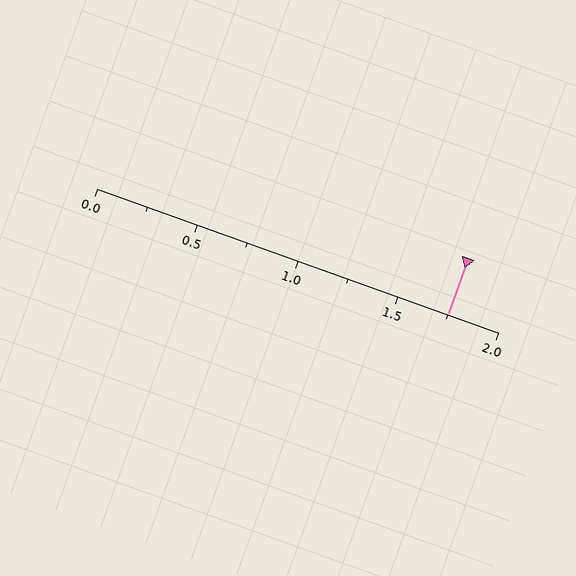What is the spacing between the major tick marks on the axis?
The major ticks are spaced 0.5 apart.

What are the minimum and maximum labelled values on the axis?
The axis runs from 0.0 to 2.0.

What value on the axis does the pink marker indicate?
The marker indicates approximately 1.75.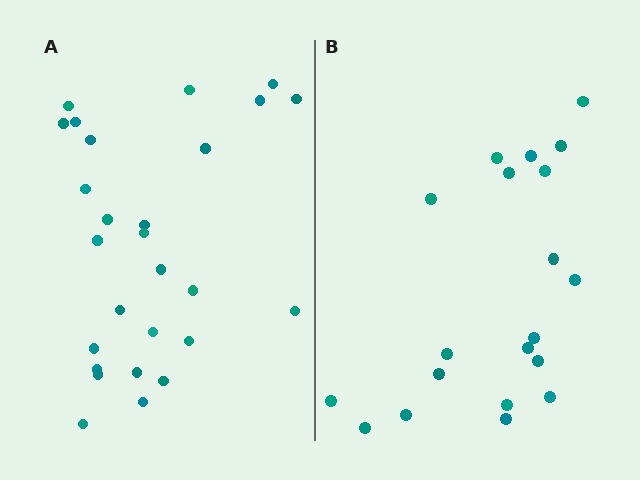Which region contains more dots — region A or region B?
Region A (the left region) has more dots.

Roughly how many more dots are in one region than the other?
Region A has roughly 8 or so more dots than region B.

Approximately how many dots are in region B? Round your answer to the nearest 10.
About 20 dots.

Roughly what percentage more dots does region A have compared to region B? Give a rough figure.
About 35% more.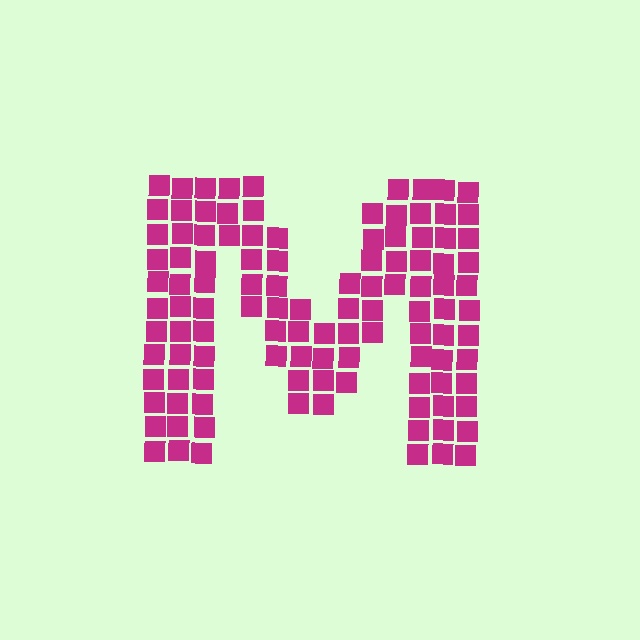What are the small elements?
The small elements are squares.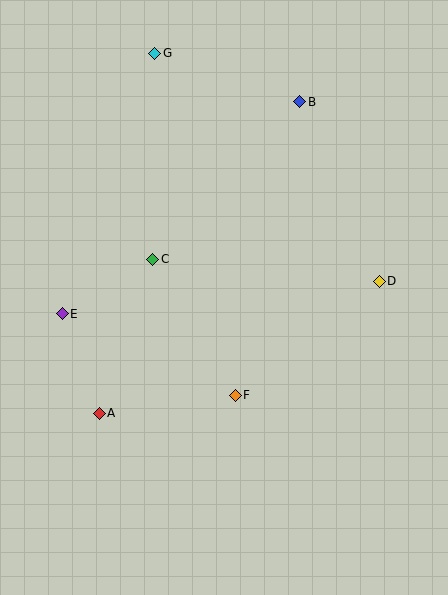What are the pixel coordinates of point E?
Point E is at (62, 314).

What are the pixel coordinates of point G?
Point G is at (155, 53).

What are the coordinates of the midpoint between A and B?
The midpoint between A and B is at (200, 257).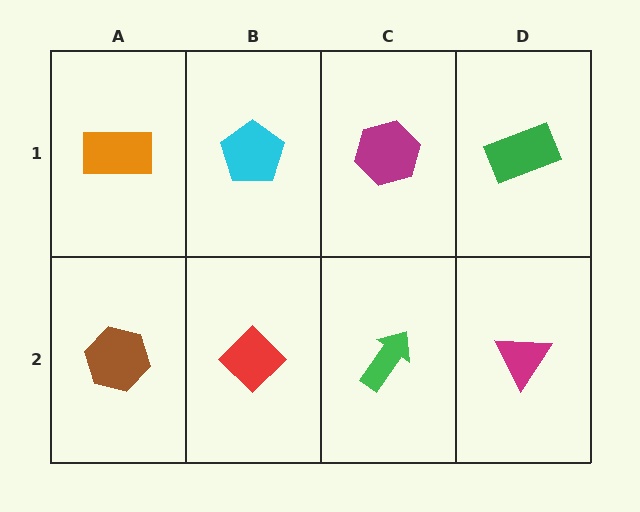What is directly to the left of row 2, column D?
A green arrow.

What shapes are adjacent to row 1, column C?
A green arrow (row 2, column C), a cyan pentagon (row 1, column B), a green rectangle (row 1, column D).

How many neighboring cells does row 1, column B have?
3.